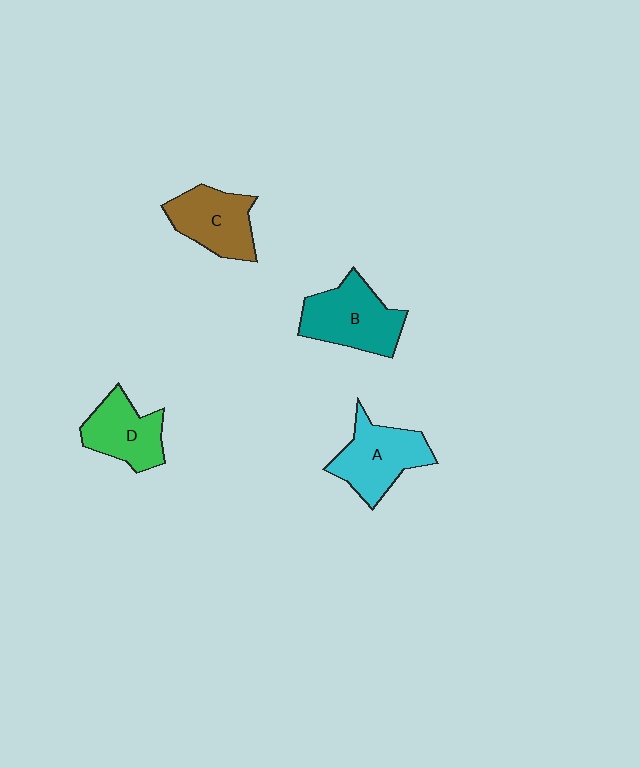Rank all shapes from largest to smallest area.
From largest to smallest: B (teal), A (cyan), C (brown), D (green).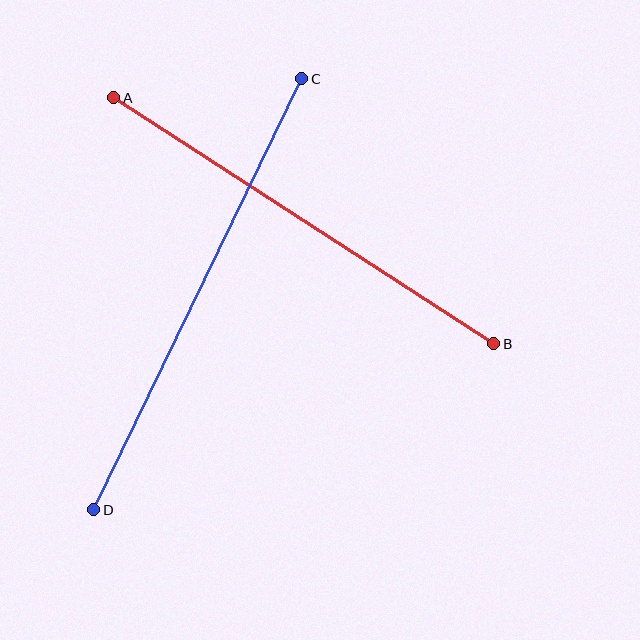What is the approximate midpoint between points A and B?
The midpoint is at approximately (304, 221) pixels.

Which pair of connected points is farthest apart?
Points C and D are farthest apart.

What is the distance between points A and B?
The distance is approximately 453 pixels.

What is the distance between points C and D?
The distance is approximately 479 pixels.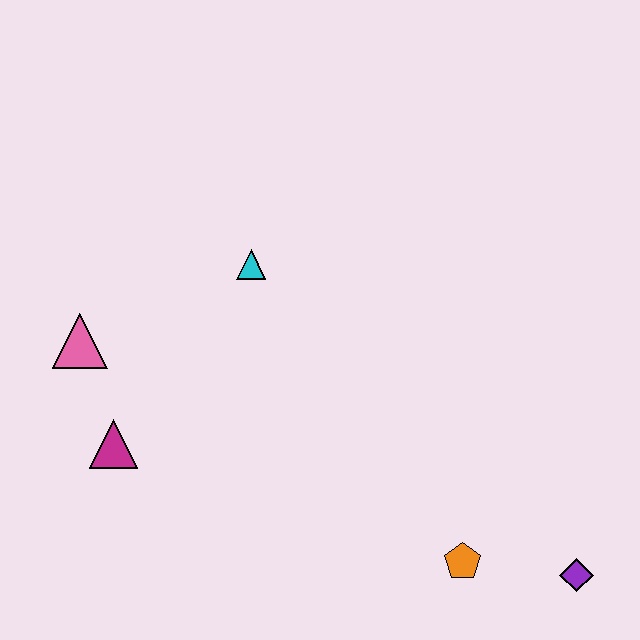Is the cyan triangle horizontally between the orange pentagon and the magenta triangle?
Yes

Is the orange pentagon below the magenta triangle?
Yes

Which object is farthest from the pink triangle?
The purple diamond is farthest from the pink triangle.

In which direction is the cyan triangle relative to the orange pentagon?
The cyan triangle is above the orange pentagon.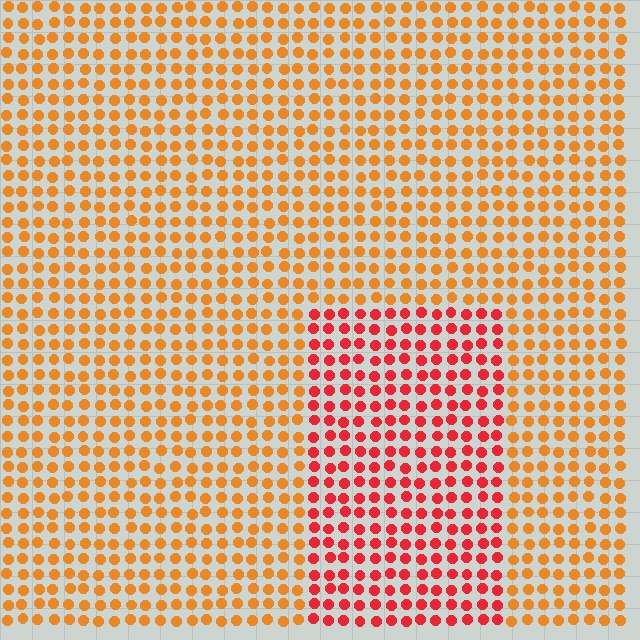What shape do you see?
I see a rectangle.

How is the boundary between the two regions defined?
The boundary is defined purely by a slight shift in hue (about 35 degrees). Spacing, size, and orientation are identical on both sides.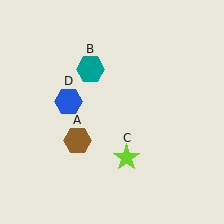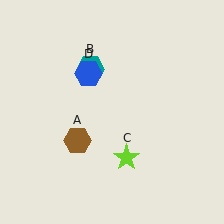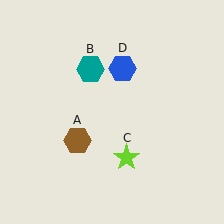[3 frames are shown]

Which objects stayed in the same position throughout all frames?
Brown hexagon (object A) and teal hexagon (object B) and lime star (object C) remained stationary.